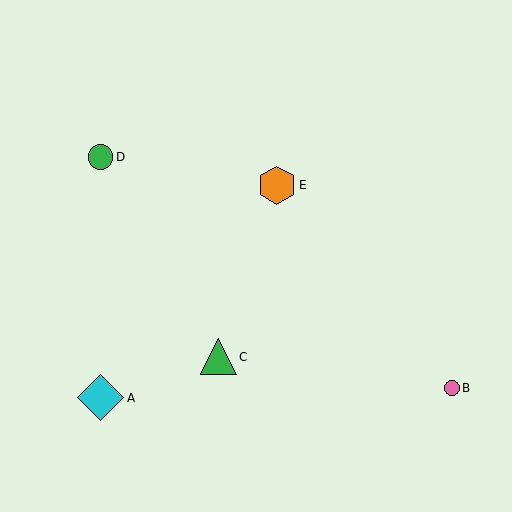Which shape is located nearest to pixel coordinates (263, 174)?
The orange hexagon (labeled E) at (277, 185) is nearest to that location.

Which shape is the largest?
The cyan diamond (labeled A) is the largest.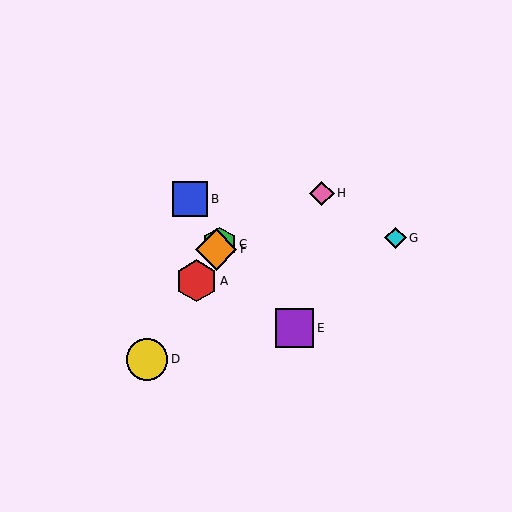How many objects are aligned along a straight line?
4 objects (A, C, D, F) are aligned along a straight line.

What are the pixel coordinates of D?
Object D is at (147, 359).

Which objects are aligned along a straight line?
Objects A, C, D, F are aligned along a straight line.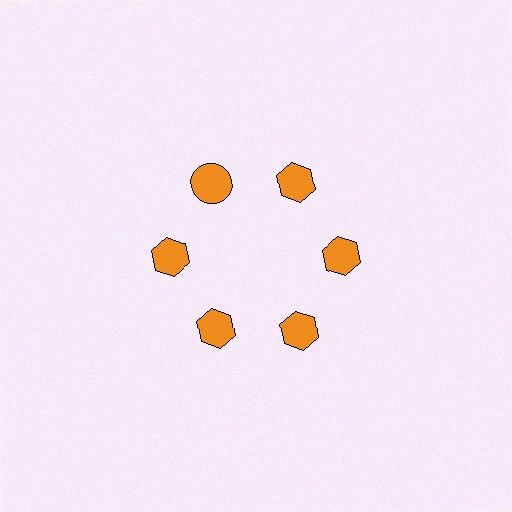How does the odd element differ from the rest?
It has a different shape: circle instead of hexagon.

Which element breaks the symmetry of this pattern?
The orange circle at roughly the 11 o'clock position breaks the symmetry. All other shapes are orange hexagons.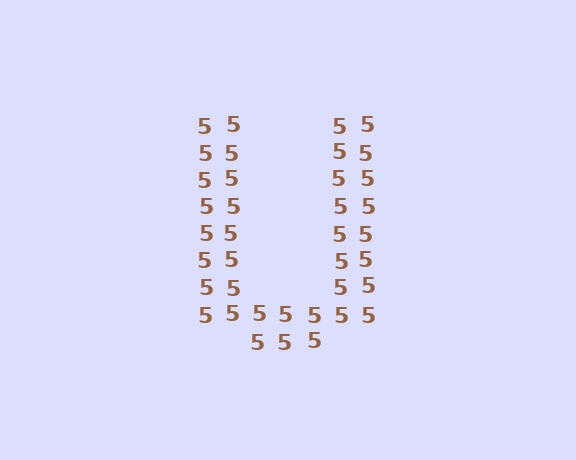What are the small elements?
The small elements are digit 5's.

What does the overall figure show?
The overall figure shows the letter U.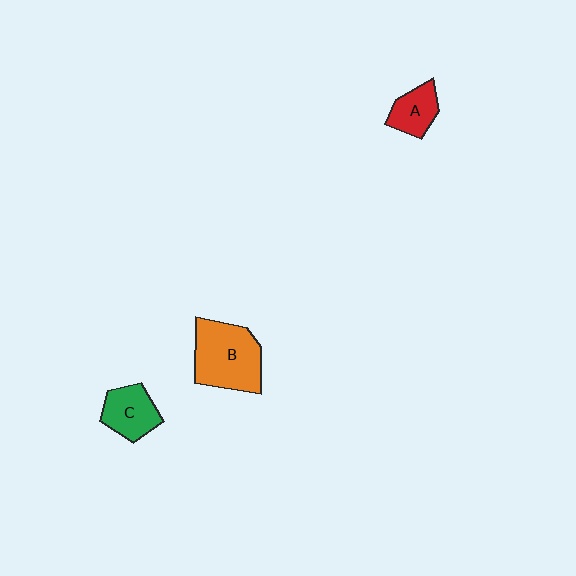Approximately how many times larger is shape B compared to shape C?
Approximately 1.7 times.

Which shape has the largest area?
Shape B (orange).